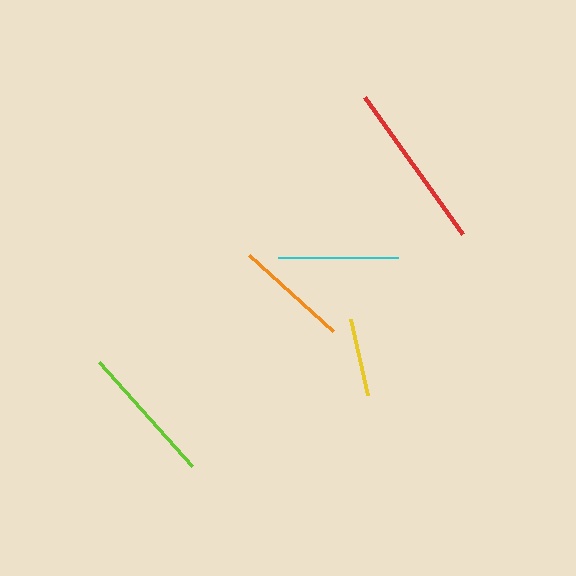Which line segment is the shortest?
The yellow line is the shortest at approximately 78 pixels.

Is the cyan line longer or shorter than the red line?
The red line is longer than the cyan line.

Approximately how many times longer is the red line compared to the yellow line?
The red line is approximately 2.1 times the length of the yellow line.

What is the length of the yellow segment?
The yellow segment is approximately 78 pixels long.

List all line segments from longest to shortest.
From longest to shortest: red, lime, cyan, orange, yellow.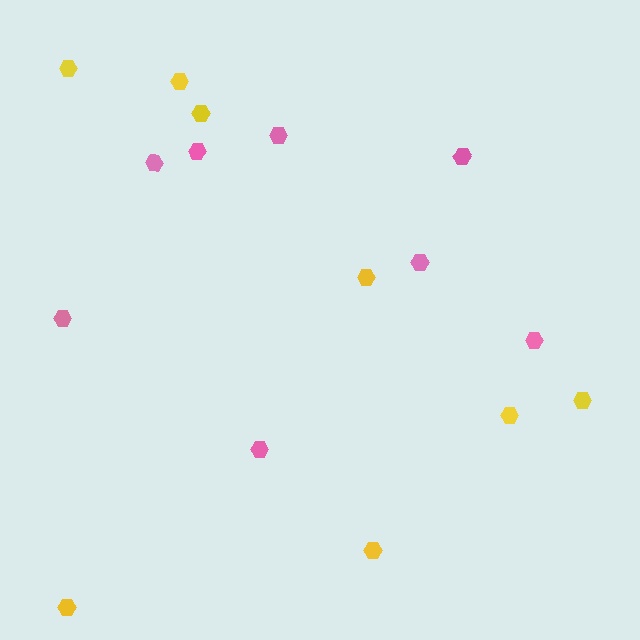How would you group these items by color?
There are 2 groups: one group of yellow hexagons (8) and one group of pink hexagons (8).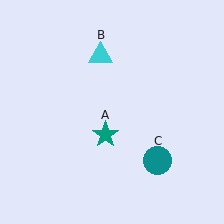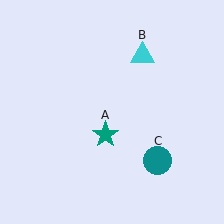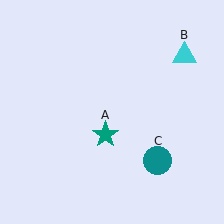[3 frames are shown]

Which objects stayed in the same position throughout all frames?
Teal star (object A) and teal circle (object C) remained stationary.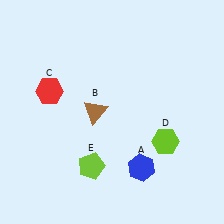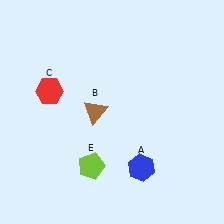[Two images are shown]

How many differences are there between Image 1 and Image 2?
There is 1 difference between the two images.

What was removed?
The lime hexagon (D) was removed in Image 2.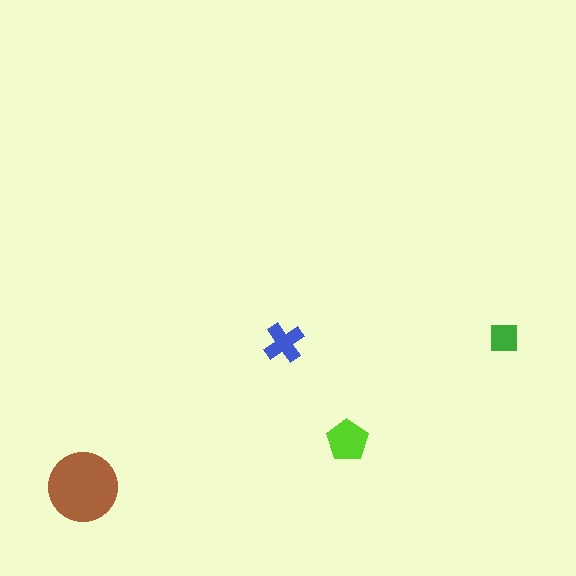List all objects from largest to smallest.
The brown circle, the lime pentagon, the blue cross, the green square.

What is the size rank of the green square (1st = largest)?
4th.